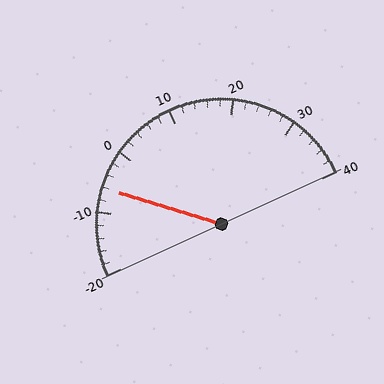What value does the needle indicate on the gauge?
The needle indicates approximately -6.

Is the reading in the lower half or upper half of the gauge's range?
The reading is in the lower half of the range (-20 to 40).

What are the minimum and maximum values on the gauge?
The gauge ranges from -20 to 40.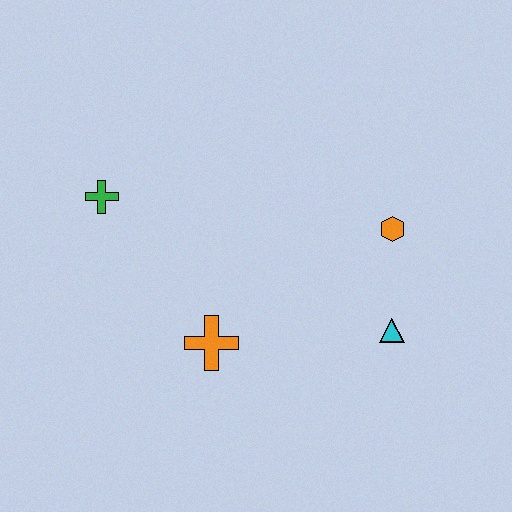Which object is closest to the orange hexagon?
The cyan triangle is closest to the orange hexagon.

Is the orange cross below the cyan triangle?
Yes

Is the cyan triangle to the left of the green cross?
No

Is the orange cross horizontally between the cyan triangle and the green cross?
Yes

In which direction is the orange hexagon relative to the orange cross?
The orange hexagon is to the right of the orange cross.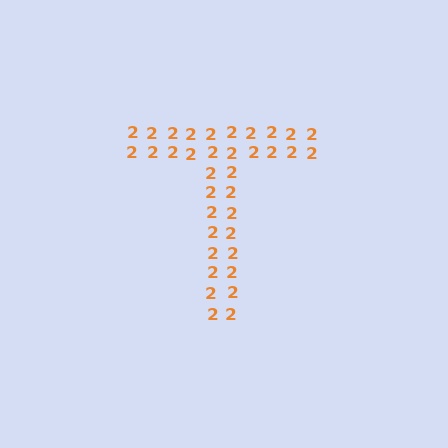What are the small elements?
The small elements are digit 2's.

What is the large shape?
The large shape is the letter T.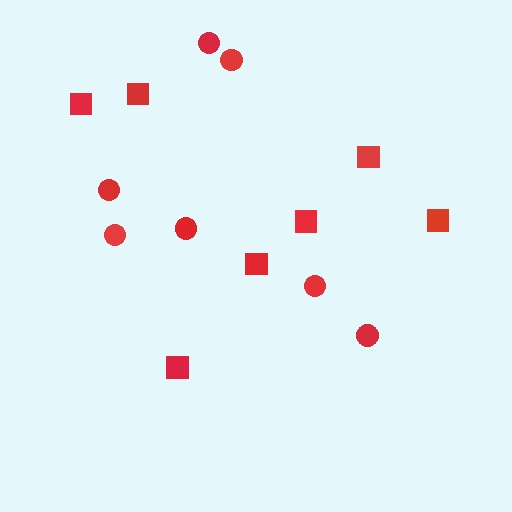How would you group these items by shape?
There are 2 groups: one group of circles (7) and one group of squares (7).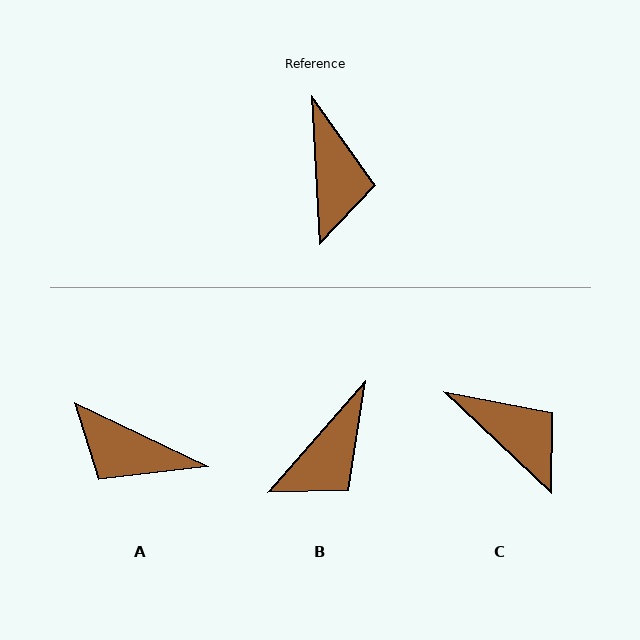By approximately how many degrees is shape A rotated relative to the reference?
Approximately 119 degrees clockwise.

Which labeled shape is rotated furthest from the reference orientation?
A, about 119 degrees away.